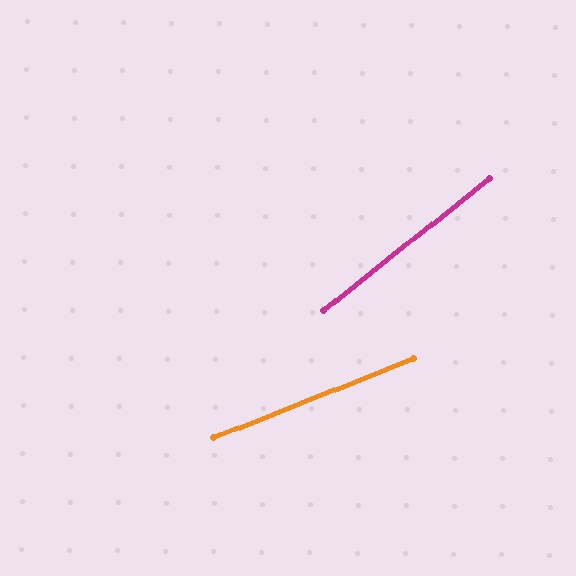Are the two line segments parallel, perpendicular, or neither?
Neither parallel nor perpendicular — they differ by about 17°.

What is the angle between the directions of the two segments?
Approximately 17 degrees.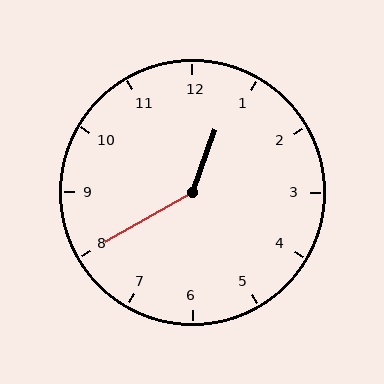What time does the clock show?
12:40.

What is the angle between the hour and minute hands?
Approximately 140 degrees.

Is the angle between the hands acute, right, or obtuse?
It is obtuse.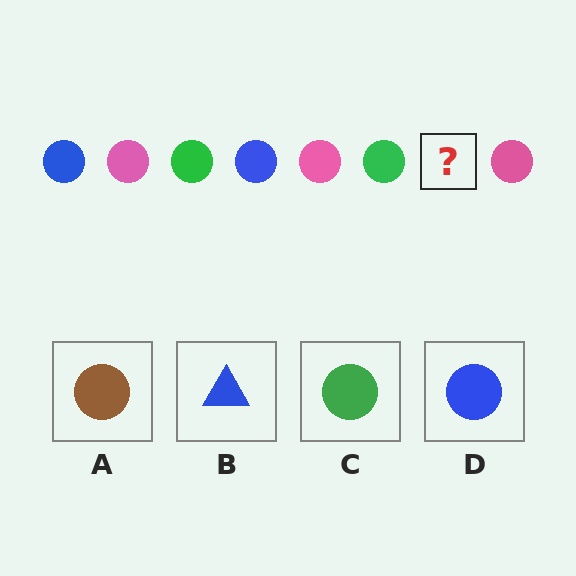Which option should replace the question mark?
Option D.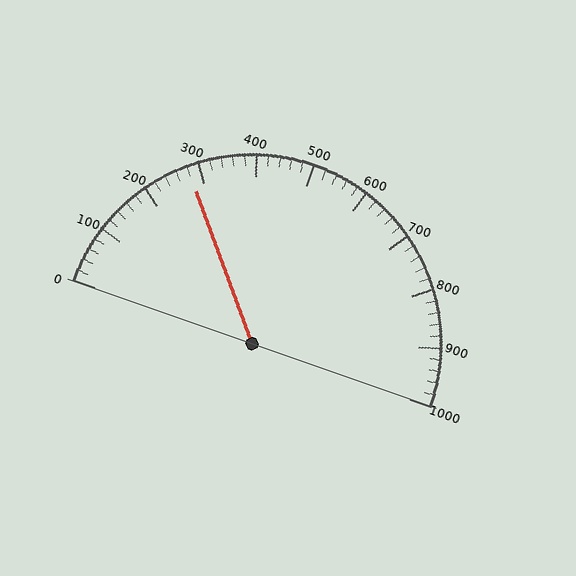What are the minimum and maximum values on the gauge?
The gauge ranges from 0 to 1000.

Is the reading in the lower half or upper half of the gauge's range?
The reading is in the lower half of the range (0 to 1000).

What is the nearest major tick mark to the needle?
The nearest major tick mark is 300.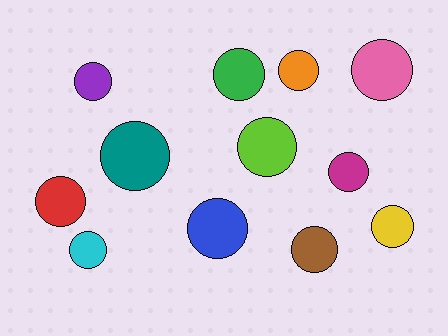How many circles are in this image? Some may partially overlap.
There are 12 circles.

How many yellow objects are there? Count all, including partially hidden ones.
There is 1 yellow object.